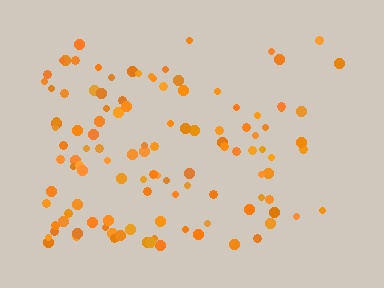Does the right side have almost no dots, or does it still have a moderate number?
Still a moderate number, just noticeably fewer than the left.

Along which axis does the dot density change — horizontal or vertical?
Horizontal.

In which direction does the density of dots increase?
From right to left, with the left side densest.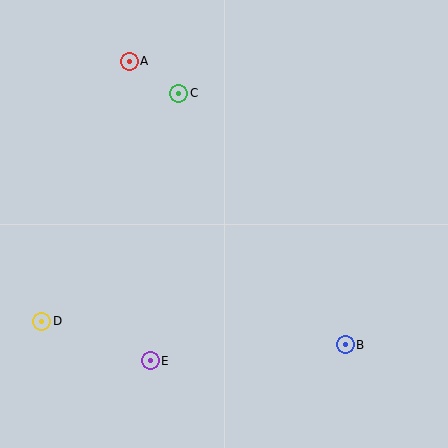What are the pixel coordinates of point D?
Point D is at (42, 321).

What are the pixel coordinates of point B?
Point B is at (345, 345).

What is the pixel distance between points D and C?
The distance between D and C is 266 pixels.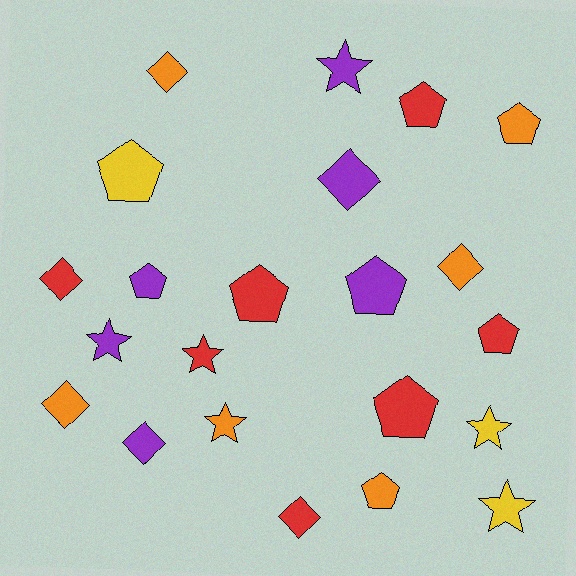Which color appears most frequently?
Red, with 7 objects.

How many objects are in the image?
There are 22 objects.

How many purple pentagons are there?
There are 2 purple pentagons.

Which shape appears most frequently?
Pentagon, with 9 objects.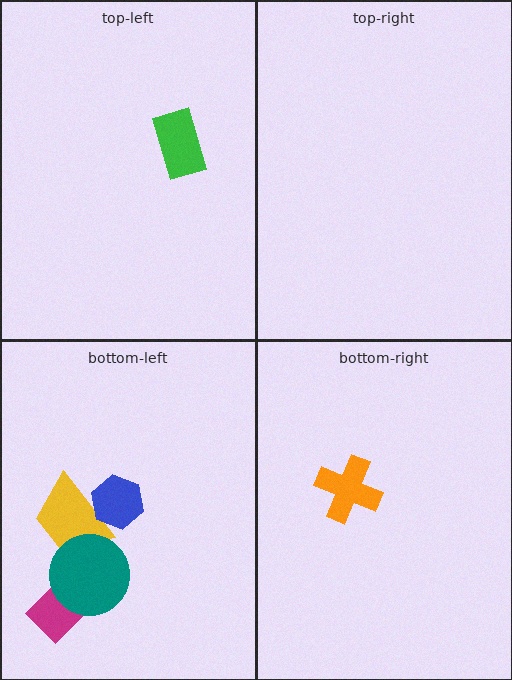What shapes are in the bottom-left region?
The magenta diamond, the yellow trapezoid, the teal circle, the blue hexagon.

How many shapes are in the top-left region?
1.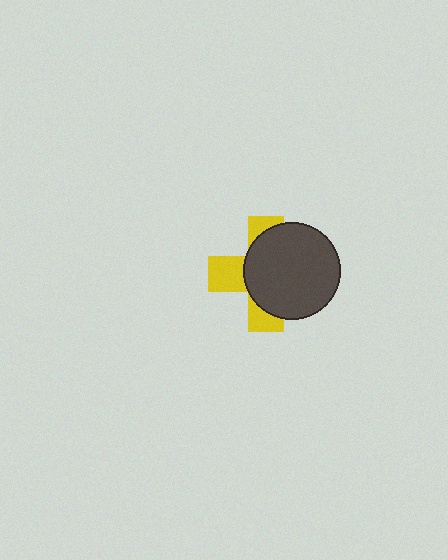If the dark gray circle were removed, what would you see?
You would see the complete yellow cross.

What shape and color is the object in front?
The object in front is a dark gray circle.